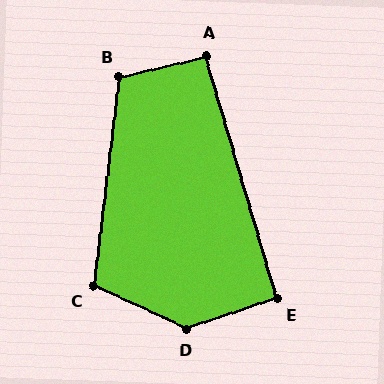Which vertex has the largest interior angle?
D, at approximately 137 degrees.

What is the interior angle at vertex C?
Approximately 107 degrees (obtuse).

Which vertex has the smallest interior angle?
E, at approximately 92 degrees.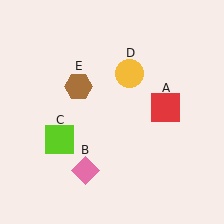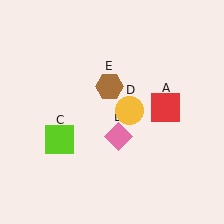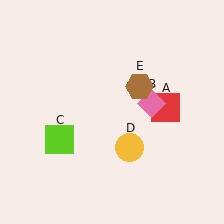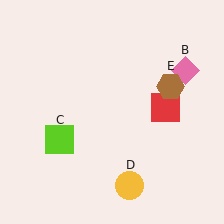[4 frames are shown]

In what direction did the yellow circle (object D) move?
The yellow circle (object D) moved down.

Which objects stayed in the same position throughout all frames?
Red square (object A) and lime square (object C) remained stationary.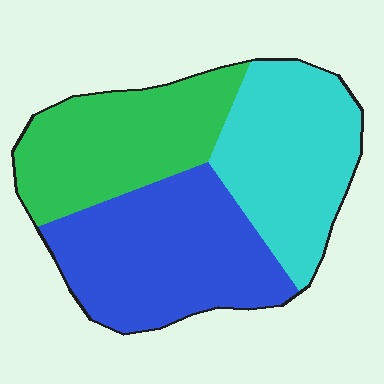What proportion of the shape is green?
Green takes up about one third (1/3) of the shape.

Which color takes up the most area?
Blue, at roughly 40%.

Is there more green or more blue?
Blue.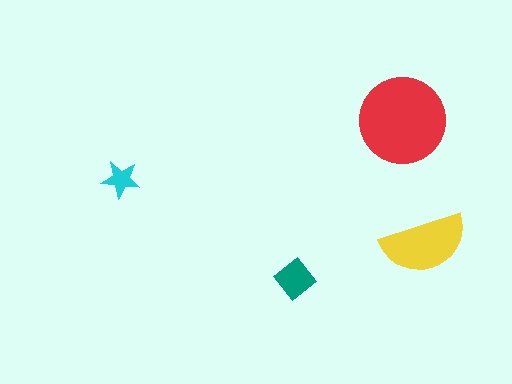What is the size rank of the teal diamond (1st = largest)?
3rd.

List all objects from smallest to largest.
The cyan star, the teal diamond, the yellow semicircle, the red circle.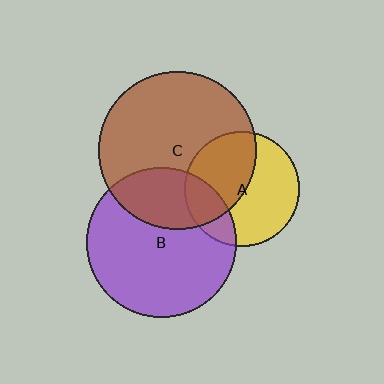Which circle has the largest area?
Circle C (brown).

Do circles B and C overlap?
Yes.